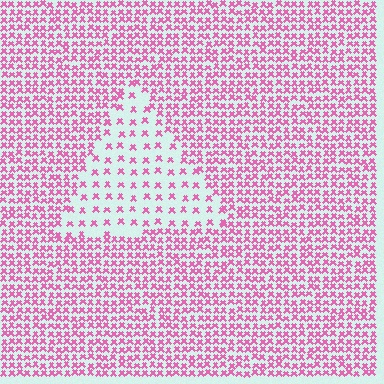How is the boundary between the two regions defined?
The boundary is defined by a change in element density (approximately 2.6x ratio). All elements are the same color, size, and shape.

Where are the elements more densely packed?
The elements are more densely packed outside the triangle boundary.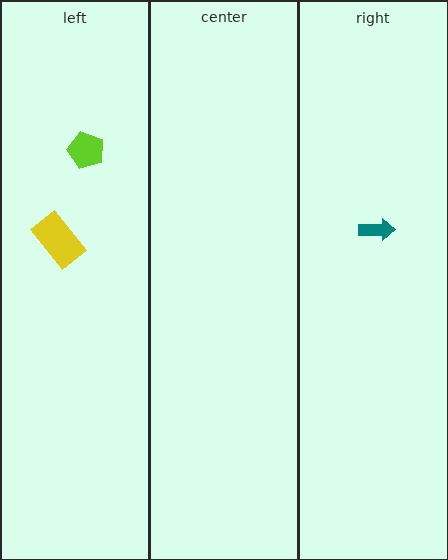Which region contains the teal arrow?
The right region.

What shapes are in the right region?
The teal arrow.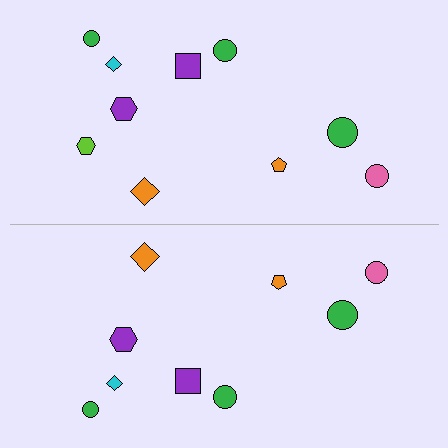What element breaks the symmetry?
A lime hexagon is missing from the bottom side.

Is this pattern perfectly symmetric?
No, the pattern is not perfectly symmetric. A lime hexagon is missing from the bottom side.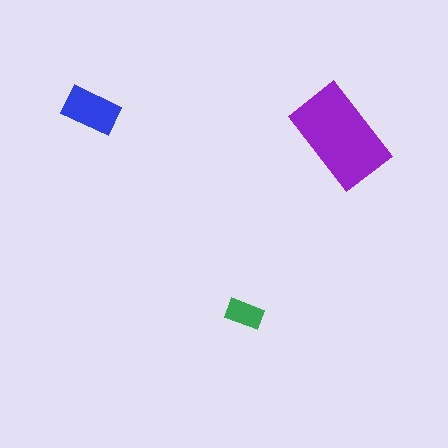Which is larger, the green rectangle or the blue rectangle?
The blue one.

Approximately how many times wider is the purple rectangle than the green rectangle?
About 2.5 times wider.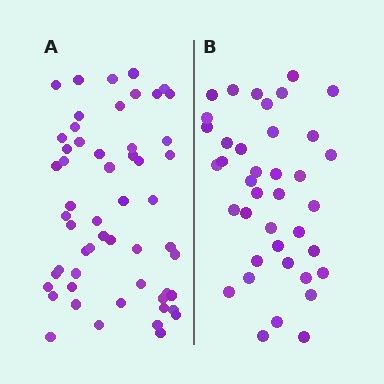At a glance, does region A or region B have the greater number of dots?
Region A (the left region) has more dots.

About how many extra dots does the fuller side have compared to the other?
Region A has approximately 15 more dots than region B.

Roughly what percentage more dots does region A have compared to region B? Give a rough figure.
About 40% more.